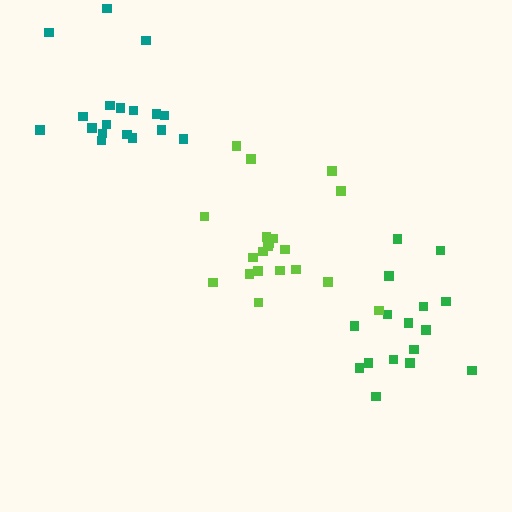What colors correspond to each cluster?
The clusters are colored: green, lime, teal.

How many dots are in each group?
Group 1: 17 dots, Group 2: 20 dots, Group 3: 18 dots (55 total).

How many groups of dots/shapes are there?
There are 3 groups.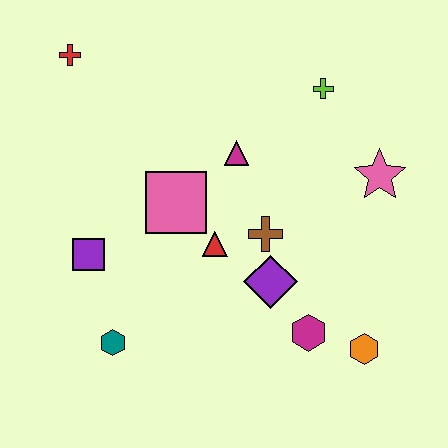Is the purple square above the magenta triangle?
No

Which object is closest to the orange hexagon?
The magenta hexagon is closest to the orange hexagon.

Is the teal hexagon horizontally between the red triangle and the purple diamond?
No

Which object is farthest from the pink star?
The red cross is farthest from the pink star.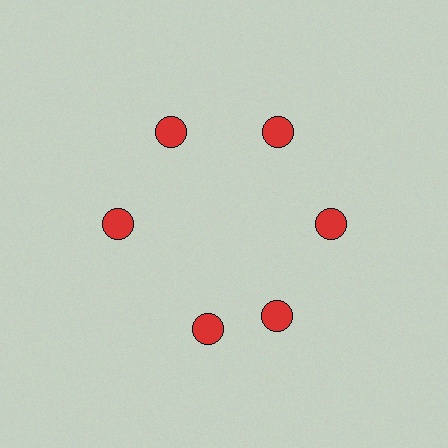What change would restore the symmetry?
The symmetry would be restored by rotating it back into even spacing with its neighbors so that all 6 circles sit at equal angles and equal distance from the center.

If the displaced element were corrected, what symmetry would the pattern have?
It would have 6-fold rotational symmetry — the pattern would map onto itself every 60 degrees.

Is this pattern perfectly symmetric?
No. The 6 red circles are arranged in a ring, but one element near the 7 o'clock position is rotated out of alignment along the ring, breaking the 6-fold rotational symmetry.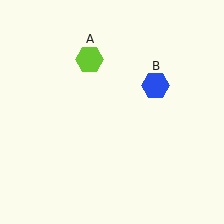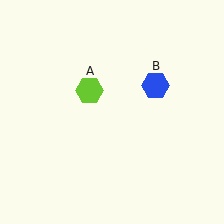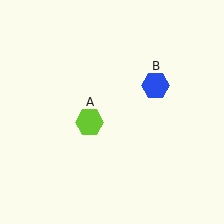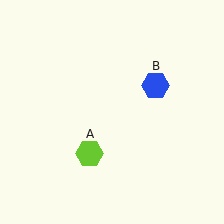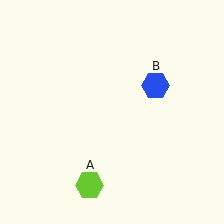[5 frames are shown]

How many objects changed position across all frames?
1 object changed position: lime hexagon (object A).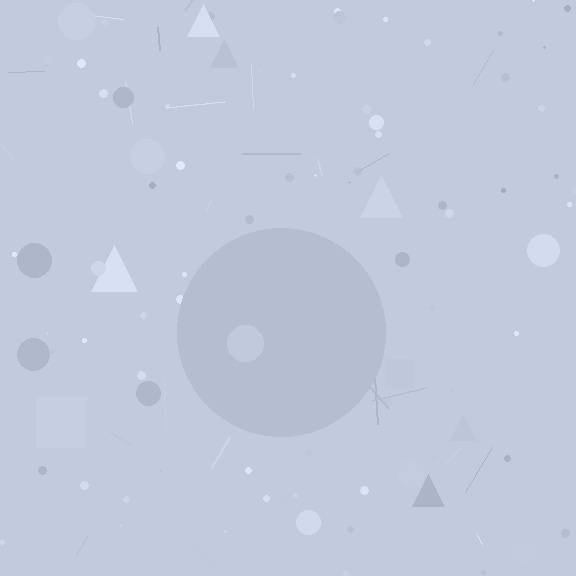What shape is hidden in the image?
A circle is hidden in the image.